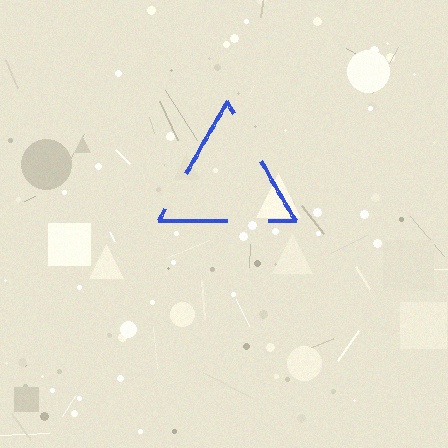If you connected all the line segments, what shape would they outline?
They would outline a triangle.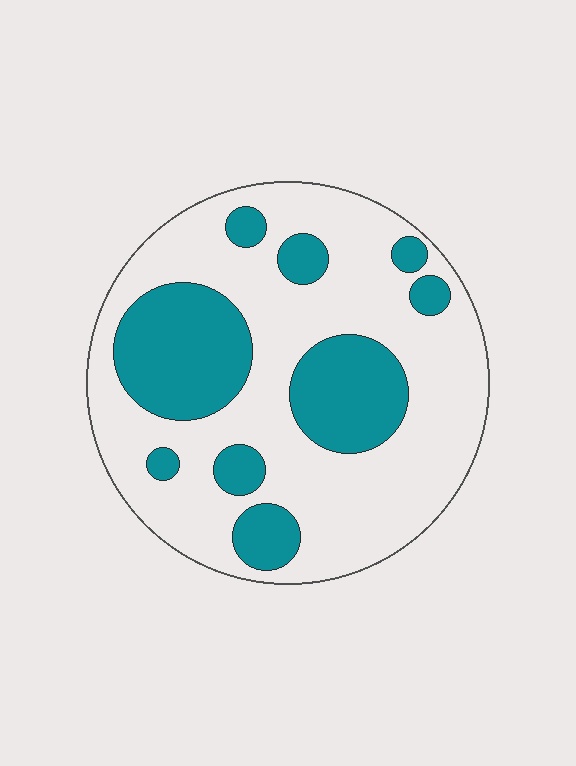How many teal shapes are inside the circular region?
9.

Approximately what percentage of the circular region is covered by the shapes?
Approximately 30%.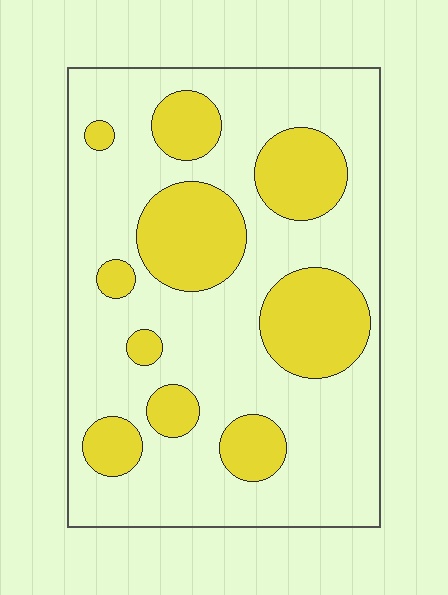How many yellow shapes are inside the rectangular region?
10.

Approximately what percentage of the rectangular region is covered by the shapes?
Approximately 30%.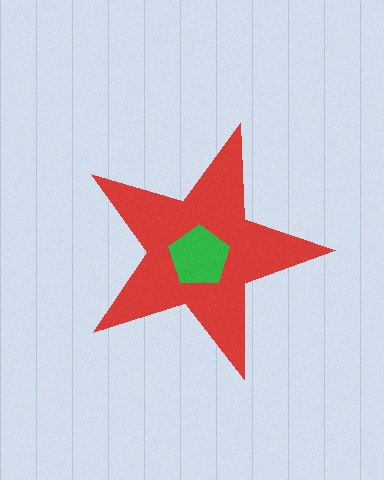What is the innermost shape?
The green pentagon.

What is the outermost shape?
The red star.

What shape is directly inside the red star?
The green pentagon.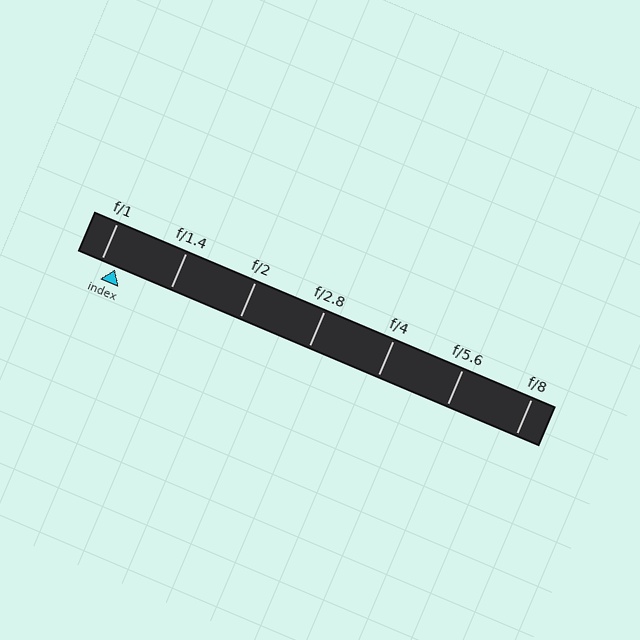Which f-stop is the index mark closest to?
The index mark is closest to f/1.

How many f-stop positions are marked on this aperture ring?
There are 7 f-stop positions marked.